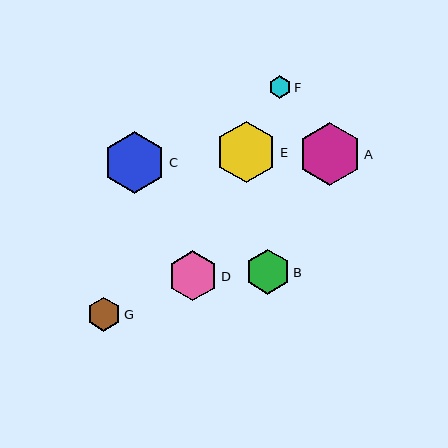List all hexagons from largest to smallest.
From largest to smallest: A, C, E, D, B, G, F.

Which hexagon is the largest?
Hexagon A is the largest with a size of approximately 63 pixels.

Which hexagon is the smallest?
Hexagon F is the smallest with a size of approximately 22 pixels.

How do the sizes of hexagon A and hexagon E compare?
Hexagon A and hexagon E are approximately the same size.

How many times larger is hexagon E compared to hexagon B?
Hexagon E is approximately 1.4 times the size of hexagon B.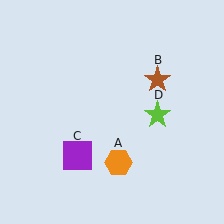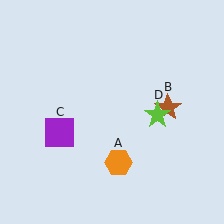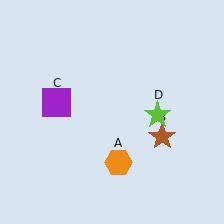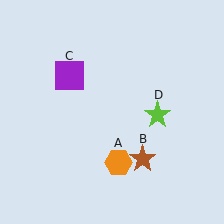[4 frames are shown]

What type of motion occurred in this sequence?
The brown star (object B), purple square (object C) rotated clockwise around the center of the scene.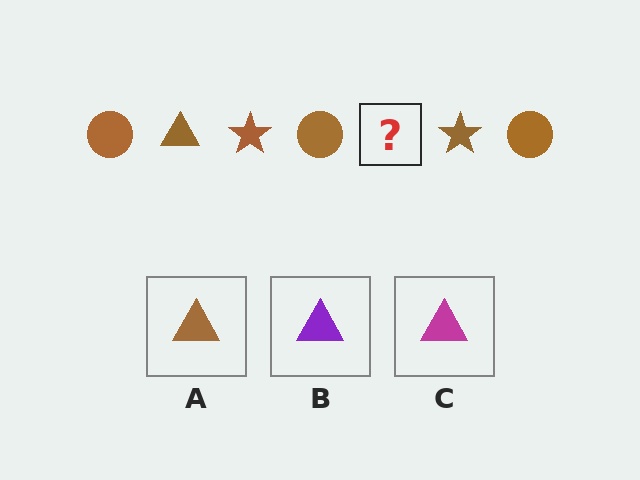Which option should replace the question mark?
Option A.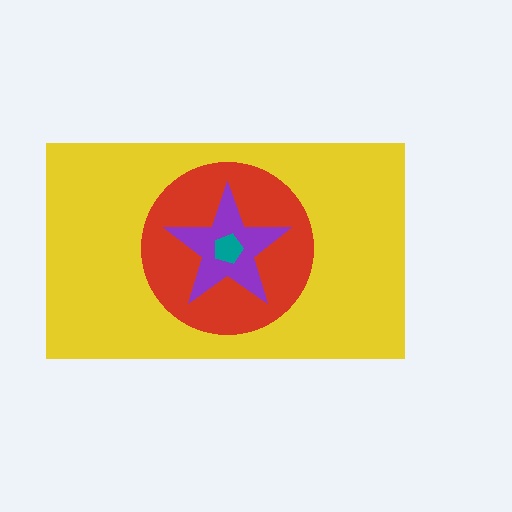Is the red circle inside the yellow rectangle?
Yes.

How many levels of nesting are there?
4.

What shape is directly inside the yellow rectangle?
The red circle.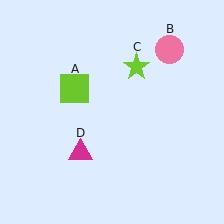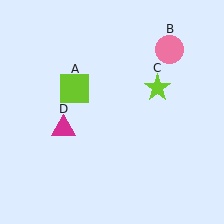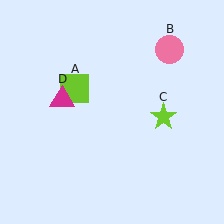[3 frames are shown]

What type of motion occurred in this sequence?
The lime star (object C), magenta triangle (object D) rotated clockwise around the center of the scene.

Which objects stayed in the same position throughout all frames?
Lime square (object A) and pink circle (object B) remained stationary.